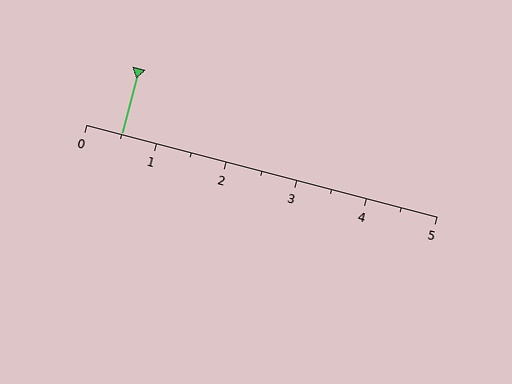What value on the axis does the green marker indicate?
The marker indicates approximately 0.5.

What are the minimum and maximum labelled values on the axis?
The axis runs from 0 to 5.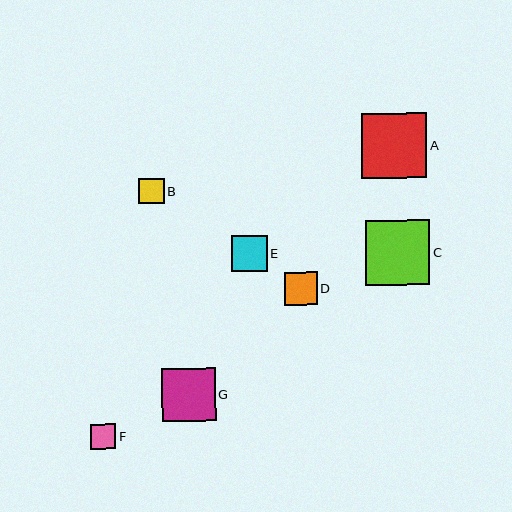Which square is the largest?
Square A is the largest with a size of approximately 65 pixels.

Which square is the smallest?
Square F is the smallest with a size of approximately 25 pixels.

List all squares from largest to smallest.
From largest to smallest: A, C, G, E, D, B, F.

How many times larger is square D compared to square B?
Square D is approximately 1.3 times the size of square B.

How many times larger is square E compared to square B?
Square E is approximately 1.4 times the size of square B.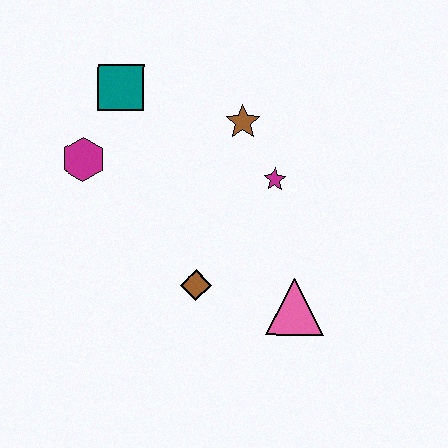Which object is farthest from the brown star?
The pink triangle is farthest from the brown star.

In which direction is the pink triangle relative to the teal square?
The pink triangle is below the teal square.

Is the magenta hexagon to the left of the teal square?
Yes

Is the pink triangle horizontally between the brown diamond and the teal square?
No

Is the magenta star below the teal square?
Yes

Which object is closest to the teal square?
The magenta hexagon is closest to the teal square.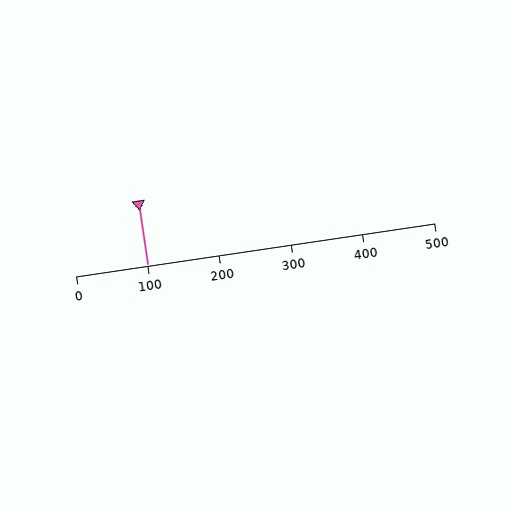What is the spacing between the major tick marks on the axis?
The major ticks are spaced 100 apart.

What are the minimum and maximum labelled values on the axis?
The axis runs from 0 to 500.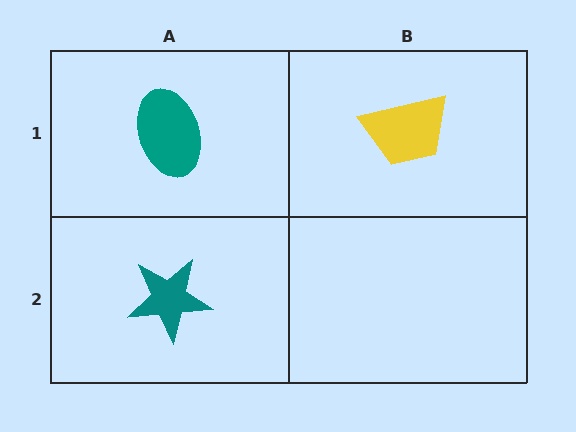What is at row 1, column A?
A teal ellipse.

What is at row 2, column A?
A teal star.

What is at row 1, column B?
A yellow trapezoid.